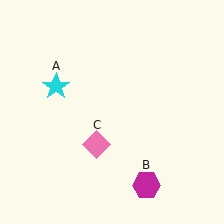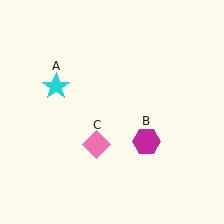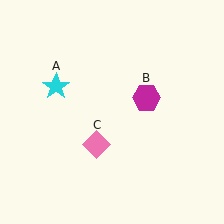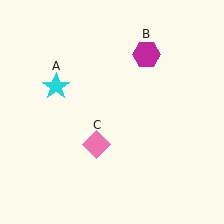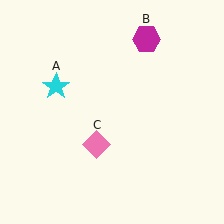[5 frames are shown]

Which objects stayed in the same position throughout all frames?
Cyan star (object A) and pink diamond (object C) remained stationary.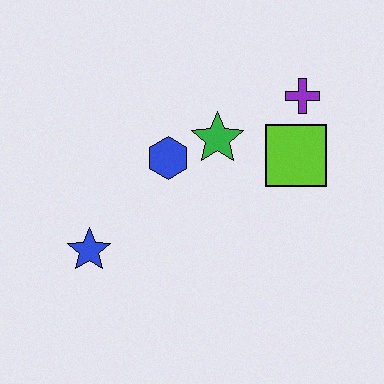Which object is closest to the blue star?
The blue hexagon is closest to the blue star.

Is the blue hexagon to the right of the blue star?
Yes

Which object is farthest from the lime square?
The blue star is farthest from the lime square.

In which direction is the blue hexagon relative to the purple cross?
The blue hexagon is to the left of the purple cross.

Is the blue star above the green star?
No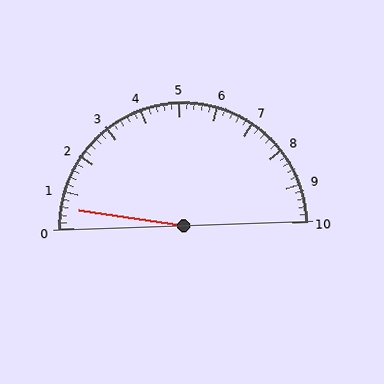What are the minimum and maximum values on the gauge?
The gauge ranges from 0 to 10.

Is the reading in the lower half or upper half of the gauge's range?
The reading is in the lower half of the range (0 to 10).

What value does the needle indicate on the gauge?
The needle indicates approximately 0.6.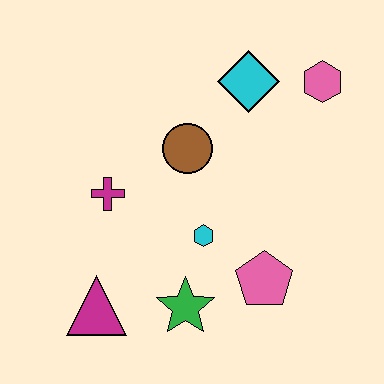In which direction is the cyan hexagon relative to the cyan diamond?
The cyan hexagon is below the cyan diamond.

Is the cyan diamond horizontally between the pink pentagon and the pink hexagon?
No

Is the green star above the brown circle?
No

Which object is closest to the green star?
The cyan hexagon is closest to the green star.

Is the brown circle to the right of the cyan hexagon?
No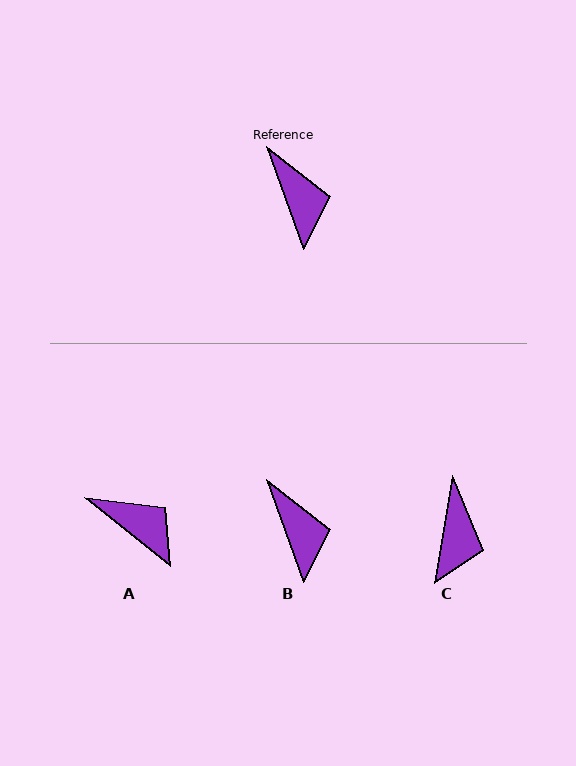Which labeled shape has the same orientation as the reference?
B.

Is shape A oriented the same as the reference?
No, it is off by about 32 degrees.